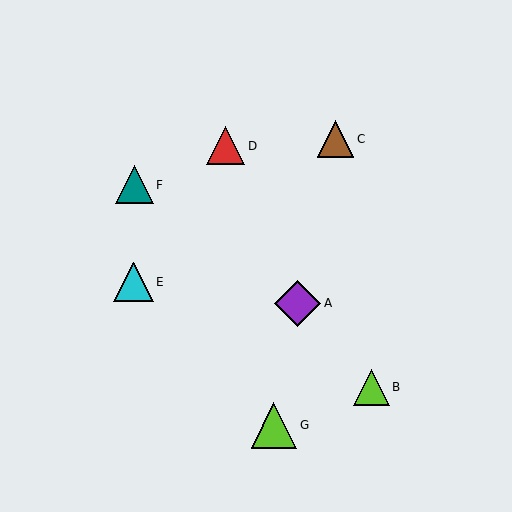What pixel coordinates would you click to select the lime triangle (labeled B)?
Click at (372, 387) to select the lime triangle B.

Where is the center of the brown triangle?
The center of the brown triangle is at (336, 139).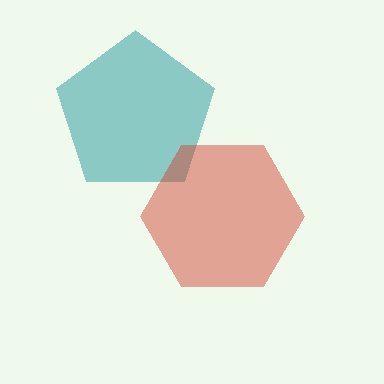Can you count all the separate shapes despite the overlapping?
Yes, there are 2 separate shapes.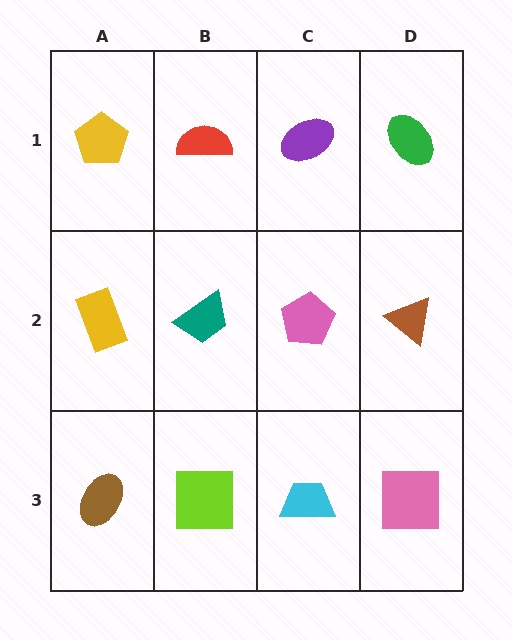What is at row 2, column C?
A pink pentagon.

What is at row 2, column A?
A yellow rectangle.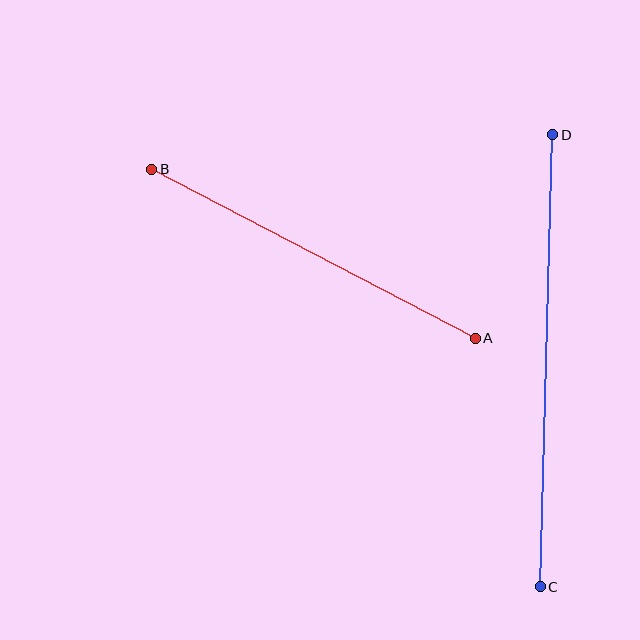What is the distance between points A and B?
The distance is approximately 365 pixels.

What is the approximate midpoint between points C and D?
The midpoint is at approximately (547, 361) pixels.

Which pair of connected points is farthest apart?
Points C and D are farthest apart.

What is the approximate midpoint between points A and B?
The midpoint is at approximately (314, 254) pixels.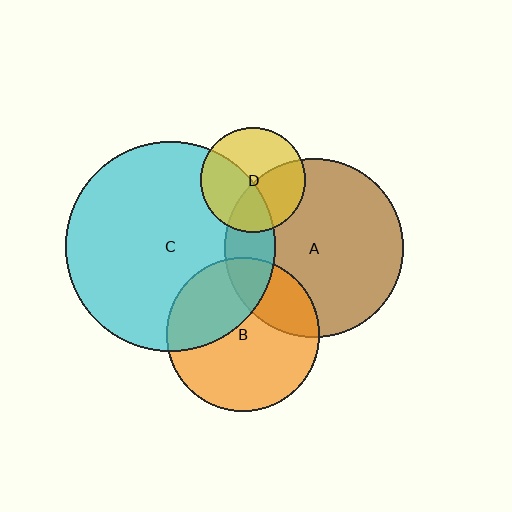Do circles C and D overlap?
Yes.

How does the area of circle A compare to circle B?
Approximately 1.4 times.